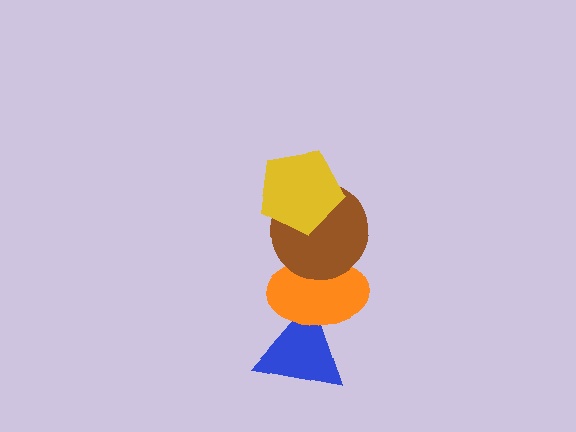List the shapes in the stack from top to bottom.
From top to bottom: the yellow pentagon, the brown circle, the orange ellipse, the blue triangle.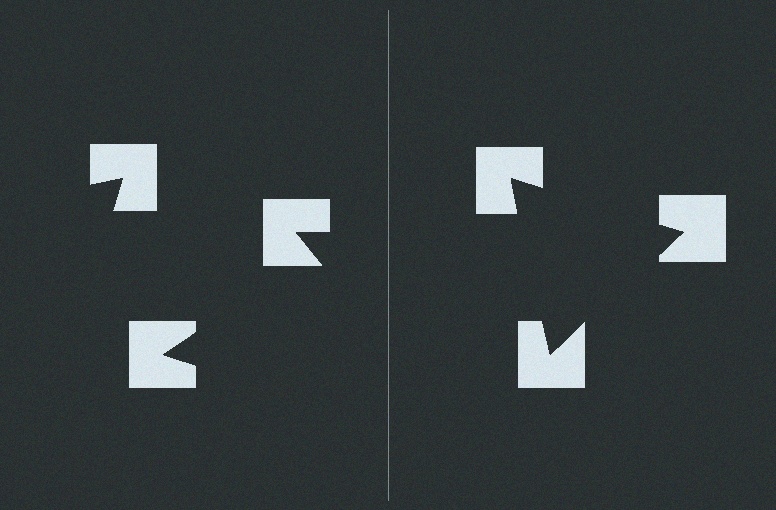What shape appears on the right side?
An illusory triangle.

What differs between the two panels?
The notched squares are positioned identically on both sides; only the wedge orientations differ. On the right they align to a triangle; on the left they are misaligned.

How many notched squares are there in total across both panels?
6 — 3 on each side.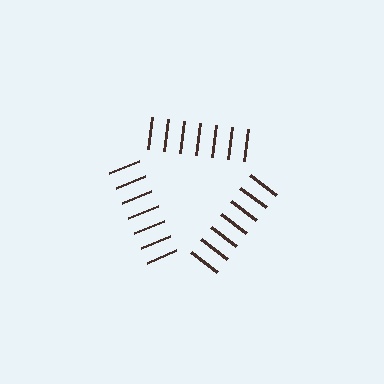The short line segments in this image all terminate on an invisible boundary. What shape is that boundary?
An illusory triangle — the line segments terminate on its edges but no continuous stroke is drawn.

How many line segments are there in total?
21 — 7 along each of the 3 edges.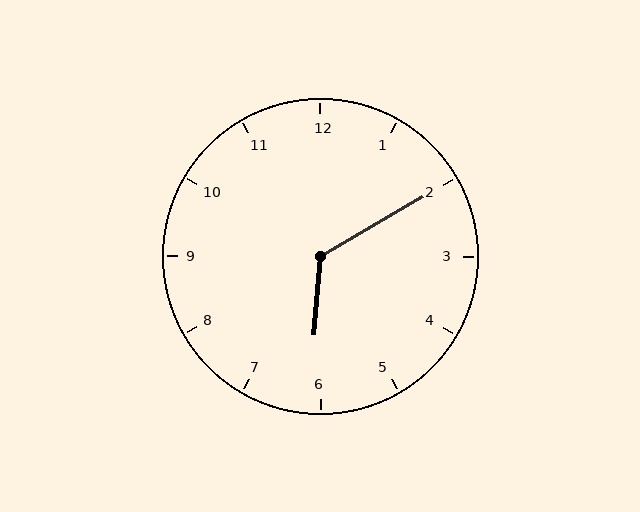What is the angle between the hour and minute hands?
Approximately 125 degrees.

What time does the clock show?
6:10.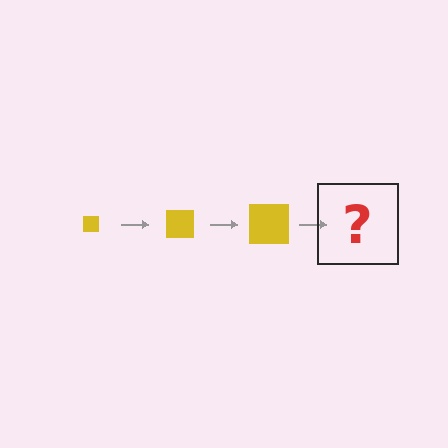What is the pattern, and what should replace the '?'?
The pattern is that the square gets progressively larger each step. The '?' should be a yellow square, larger than the previous one.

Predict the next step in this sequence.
The next step is a yellow square, larger than the previous one.